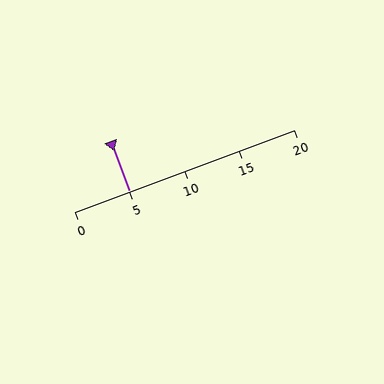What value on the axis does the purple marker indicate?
The marker indicates approximately 5.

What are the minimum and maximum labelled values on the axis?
The axis runs from 0 to 20.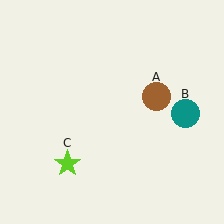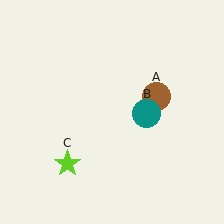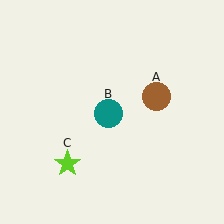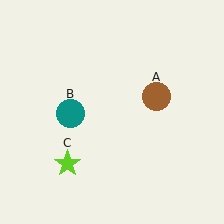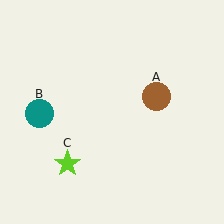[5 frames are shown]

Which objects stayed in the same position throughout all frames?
Brown circle (object A) and lime star (object C) remained stationary.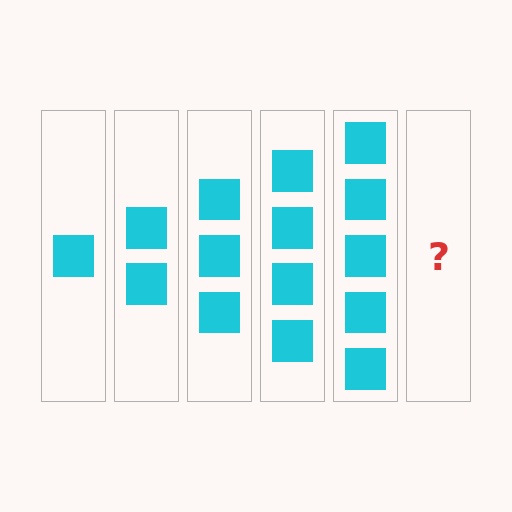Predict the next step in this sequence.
The next step is 6 squares.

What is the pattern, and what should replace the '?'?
The pattern is that each step adds one more square. The '?' should be 6 squares.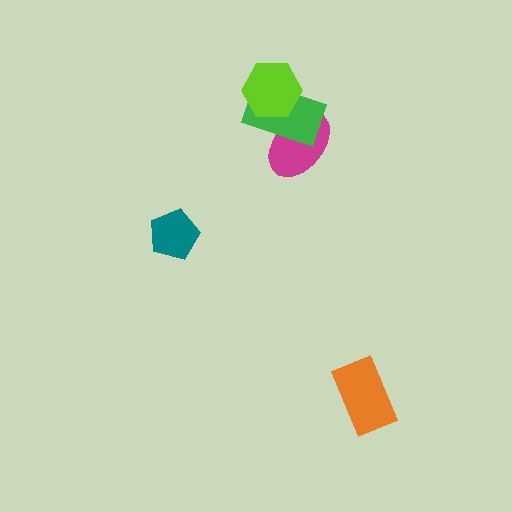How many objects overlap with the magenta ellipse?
2 objects overlap with the magenta ellipse.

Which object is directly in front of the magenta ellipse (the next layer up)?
The green rectangle is directly in front of the magenta ellipse.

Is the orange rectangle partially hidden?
No, no other shape covers it.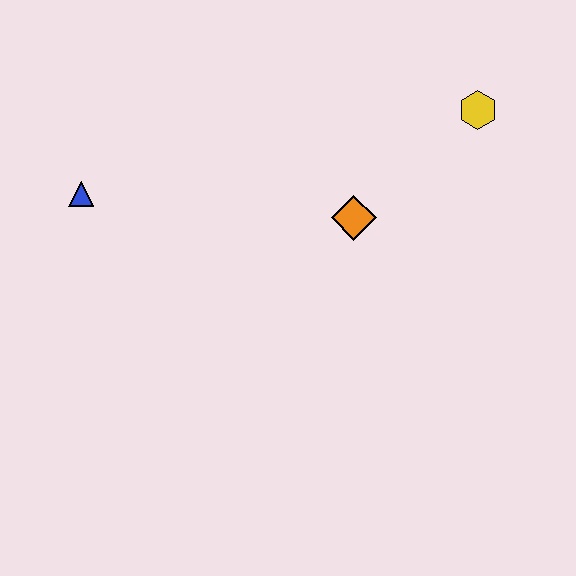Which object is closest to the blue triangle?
The orange diamond is closest to the blue triangle.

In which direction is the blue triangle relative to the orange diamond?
The blue triangle is to the left of the orange diamond.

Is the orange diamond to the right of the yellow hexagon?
No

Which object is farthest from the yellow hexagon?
The blue triangle is farthest from the yellow hexagon.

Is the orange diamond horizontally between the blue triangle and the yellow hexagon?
Yes